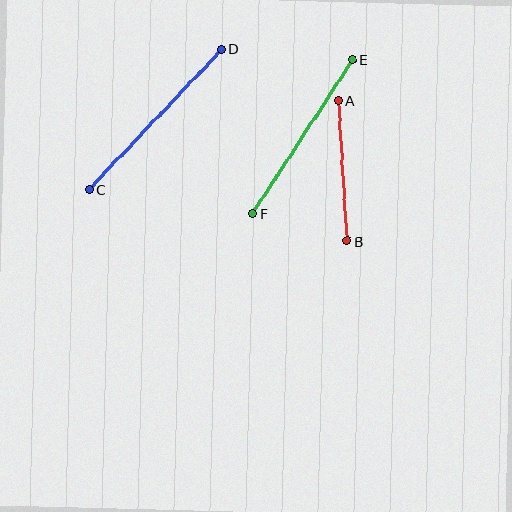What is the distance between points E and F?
The distance is approximately 184 pixels.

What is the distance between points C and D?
The distance is approximately 193 pixels.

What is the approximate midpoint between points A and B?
The midpoint is at approximately (343, 171) pixels.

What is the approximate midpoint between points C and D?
The midpoint is at approximately (155, 119) pixels.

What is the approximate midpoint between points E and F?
The midpoint is at approximately (303, 137) pixels.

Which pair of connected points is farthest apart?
Points C and D are farthest apart.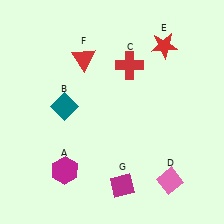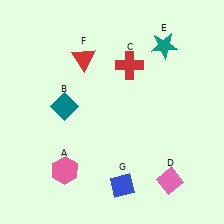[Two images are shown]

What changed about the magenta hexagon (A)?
In Image 1, A is magenta. In Image 2, it changed to pink.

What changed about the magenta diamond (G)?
In Image 1, G is magenta. In Image 2, it changed to blue.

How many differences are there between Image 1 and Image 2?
There are 3 differences between the two images.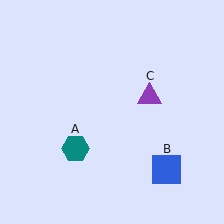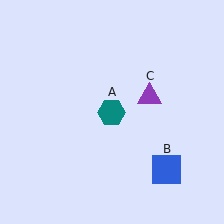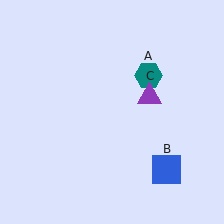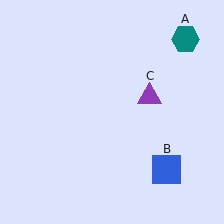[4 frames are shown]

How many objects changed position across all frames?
1 object changed position: teal hexagon (object A).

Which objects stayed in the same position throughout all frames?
Blue square (object B) and purple triangle (object C) remained stationary.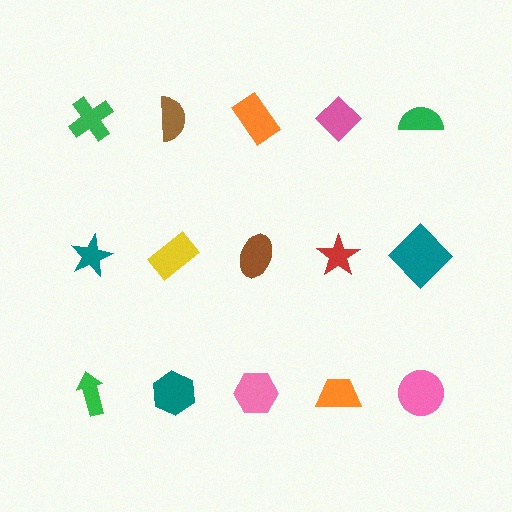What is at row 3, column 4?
An orange trapezoid.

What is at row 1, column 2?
A brown semicircle.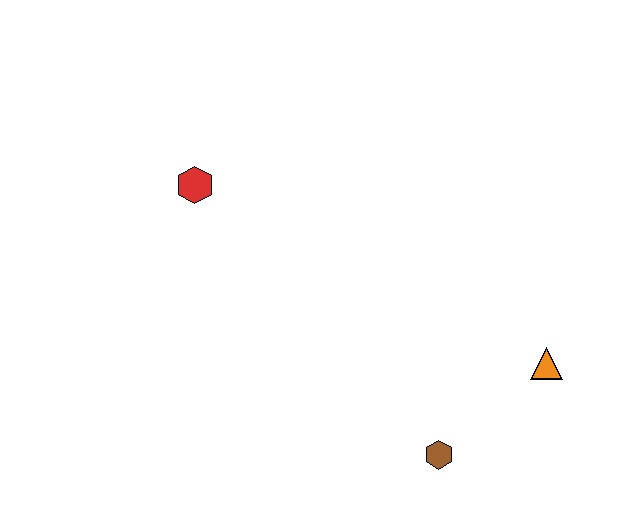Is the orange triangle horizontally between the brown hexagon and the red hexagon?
No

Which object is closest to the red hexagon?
The brown hexagon is closest to the red hexagon.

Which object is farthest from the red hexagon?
The orange triangle is farthest from the red hexagon.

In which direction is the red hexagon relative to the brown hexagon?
The red hexagon is above the brown hexagon.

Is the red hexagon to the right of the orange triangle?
No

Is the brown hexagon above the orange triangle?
No